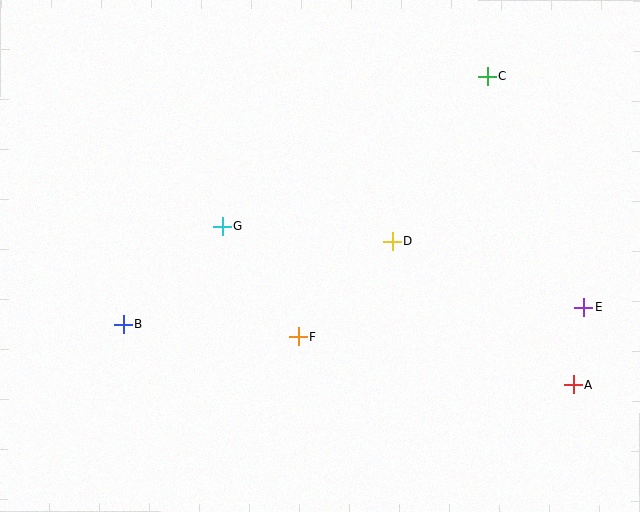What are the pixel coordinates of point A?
Point A is at (573, 384).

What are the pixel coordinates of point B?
Point B is at (123, 325).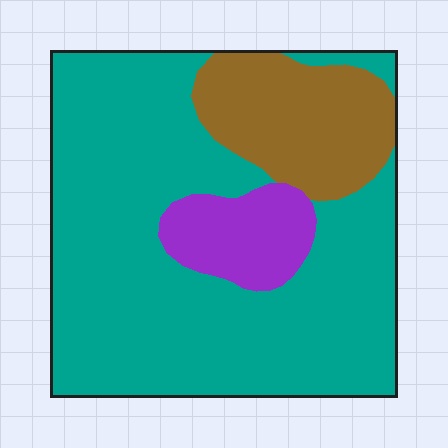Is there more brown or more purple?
Brown.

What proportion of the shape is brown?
Brown takes up about one fifth (1/5) of the shape.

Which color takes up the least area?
Purple, at roughly 10%.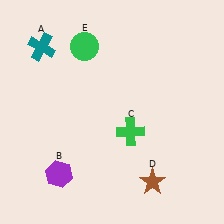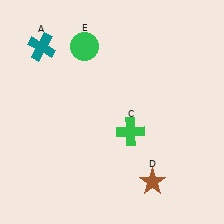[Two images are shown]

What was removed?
The purple hexagon (B) was removed in Image 2.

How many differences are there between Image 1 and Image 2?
There is 1 difference between the two images.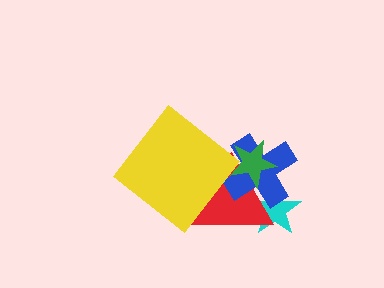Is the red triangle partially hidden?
Yes, it is partially covered by another shape.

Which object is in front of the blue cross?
The green star is in front of the blue cross.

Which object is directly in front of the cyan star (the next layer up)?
The red triangle is directly in front of the cyan star.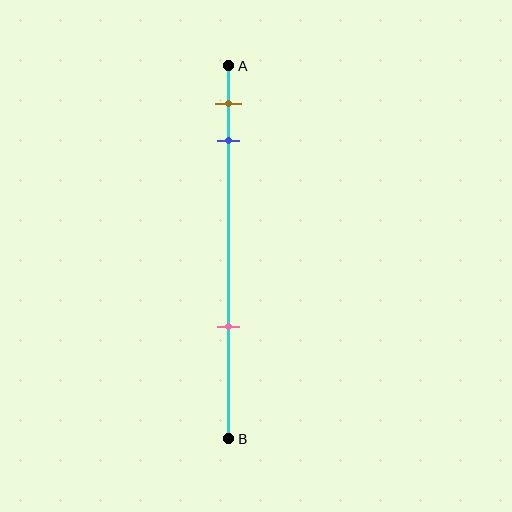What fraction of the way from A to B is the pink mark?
The pink mark is approximately 70% (0.7) of the way from A to B.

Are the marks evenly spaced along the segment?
No, the marks are not evenly spaced.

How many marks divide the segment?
There are 3 marks dividing the segment.